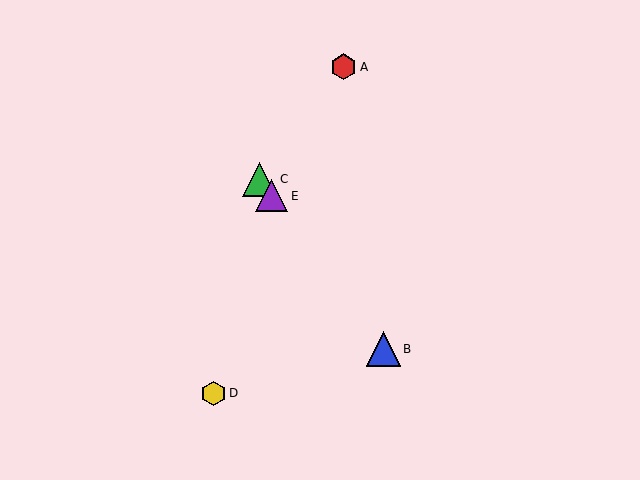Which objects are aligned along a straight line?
Objects B, C, E are aligned along a straight line.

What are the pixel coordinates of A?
Object A is at (344, 67).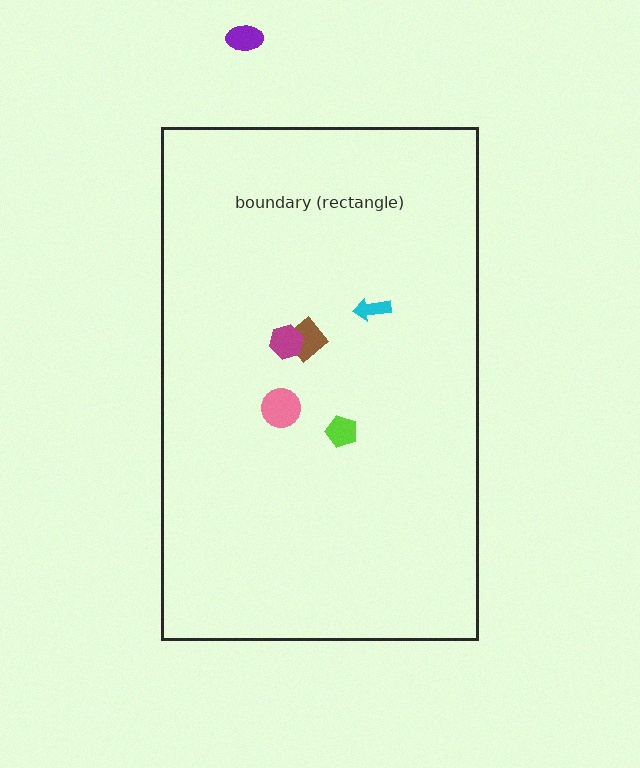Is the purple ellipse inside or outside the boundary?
Outside.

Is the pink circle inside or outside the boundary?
Inside.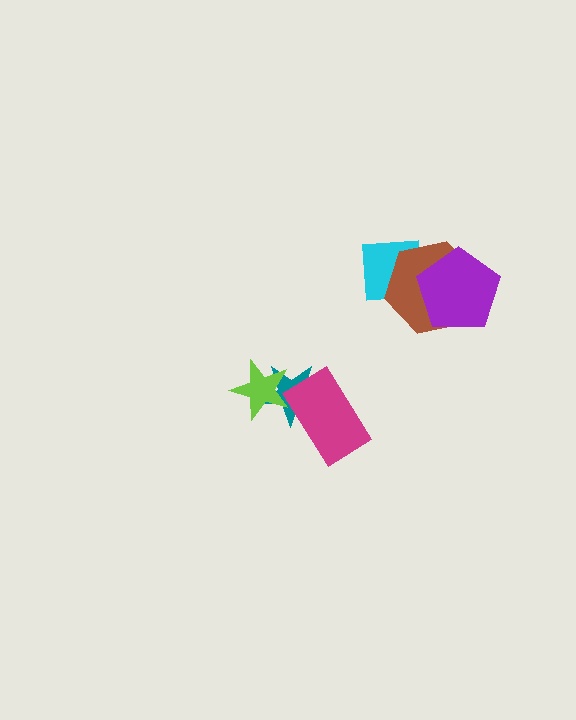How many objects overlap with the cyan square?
2 objects overlap with the cyan square.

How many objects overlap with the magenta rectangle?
1 object overlaps with the magenta rectangle.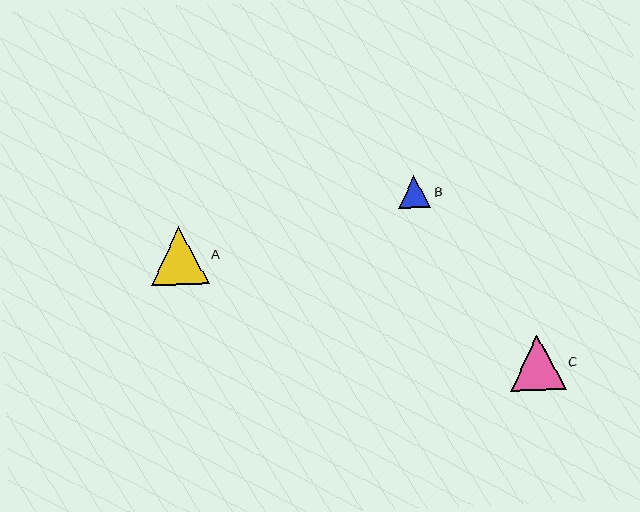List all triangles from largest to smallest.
From largest to smallest: A, C, B.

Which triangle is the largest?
Triangle A is the largest with a size of approximately 58 pixels.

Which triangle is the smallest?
Triangle B is the smallest with a size of approximately 32 pixels.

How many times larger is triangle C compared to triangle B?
Triangle C is approximately 1.7 times the size of triangle B.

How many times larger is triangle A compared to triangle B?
Triangle A is approximately 1.8 times the size of triangle B.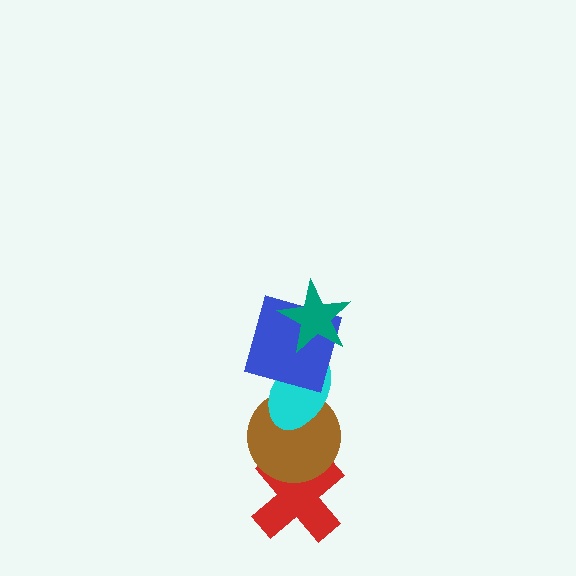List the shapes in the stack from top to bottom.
From top to bottom: the teal star, the blue square, the cyan ellipse, the brown circle, the red cross.